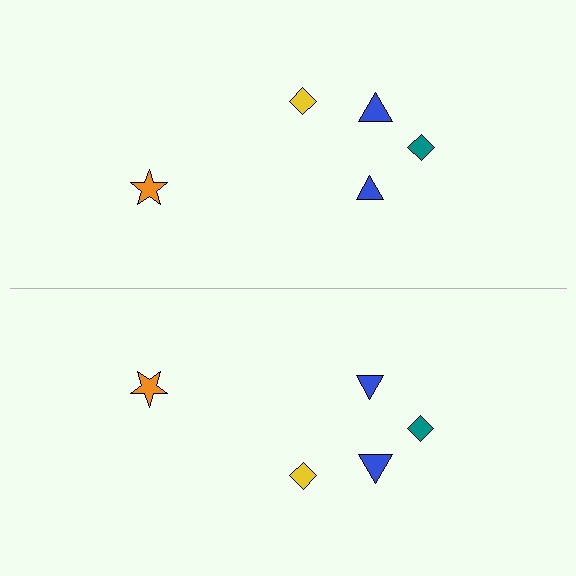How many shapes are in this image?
There are 10 shapes in this image.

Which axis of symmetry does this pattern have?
The pattern has a horizontal axis of symmetry running through the center of the image.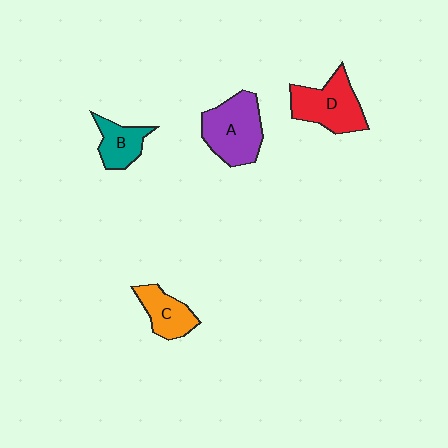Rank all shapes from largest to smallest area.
From largest to smallest: A (purple), D (red), C (orange), B (teal).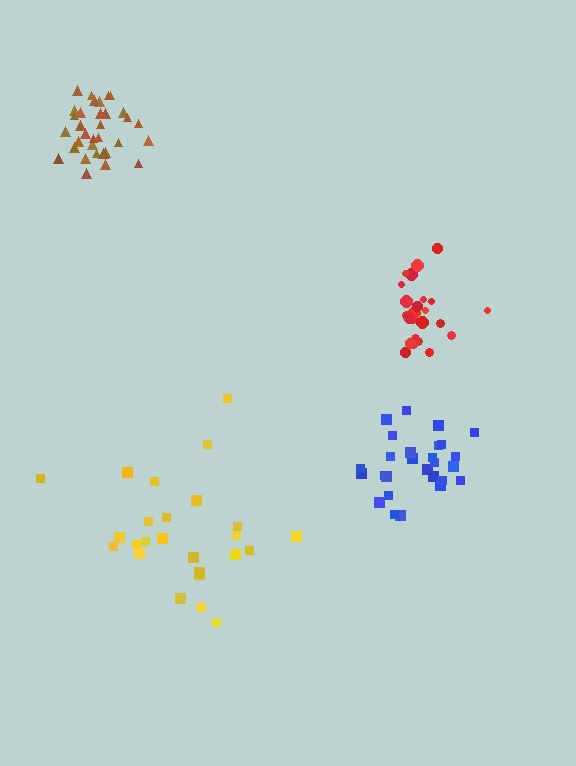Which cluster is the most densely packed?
Brown.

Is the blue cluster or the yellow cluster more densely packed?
Blue.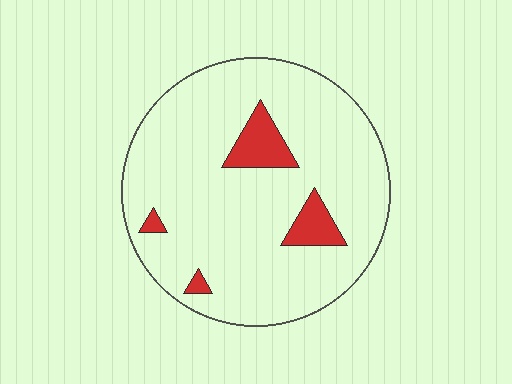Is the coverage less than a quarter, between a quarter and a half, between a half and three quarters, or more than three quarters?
Less than a quarter.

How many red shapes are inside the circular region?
4.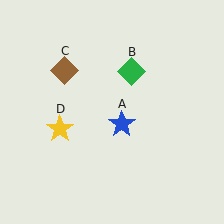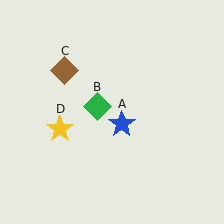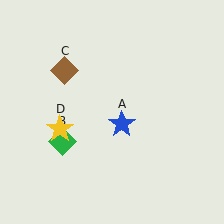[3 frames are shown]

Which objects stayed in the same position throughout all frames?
Blue star (object A) and brown diamond (object C) and yellow star (object D) remained stationary.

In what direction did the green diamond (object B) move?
The green diamond (object B) moved down and to the left.